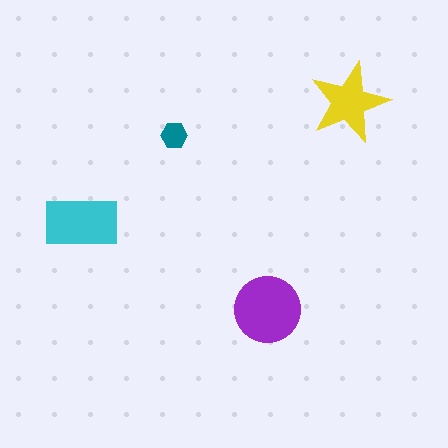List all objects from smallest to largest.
The teal hexagon, the yellow star, the cyan rectangle, the purple circle.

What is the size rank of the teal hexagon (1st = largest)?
4th.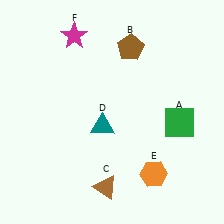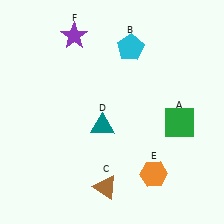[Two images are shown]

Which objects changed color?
B changed from brown to cyan. F changed from magenta to purple.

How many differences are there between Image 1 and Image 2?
There are 2 differences between the two images.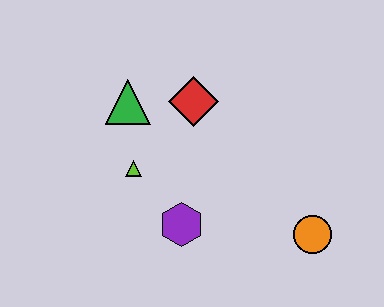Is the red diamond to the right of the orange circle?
No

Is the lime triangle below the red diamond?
Yes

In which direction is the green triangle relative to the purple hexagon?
The green triangle is above the purple hexagon.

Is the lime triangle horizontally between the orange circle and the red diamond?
No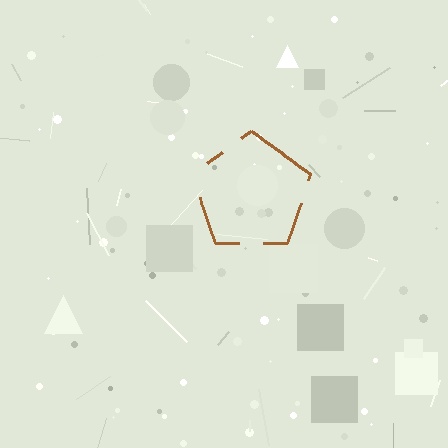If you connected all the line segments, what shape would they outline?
They would outline a pentagon.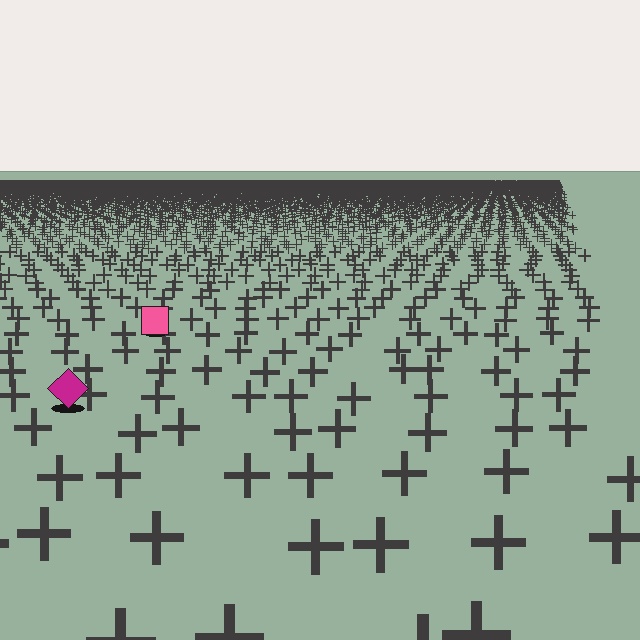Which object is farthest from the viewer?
The pink square is farthest from the viewer. It appears smaller and the ground texture around it is denser.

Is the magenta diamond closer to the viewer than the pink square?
Yes. The magenta diamond is closer — you can tell from the texture gradient: the ground texture is coarser near it.